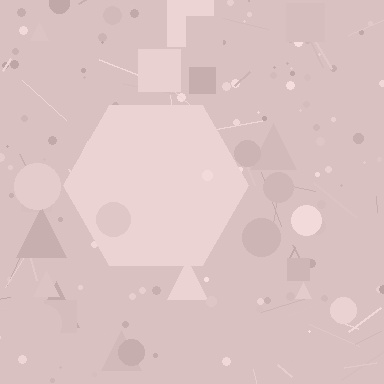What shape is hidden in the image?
A hexagon is hidden in the image.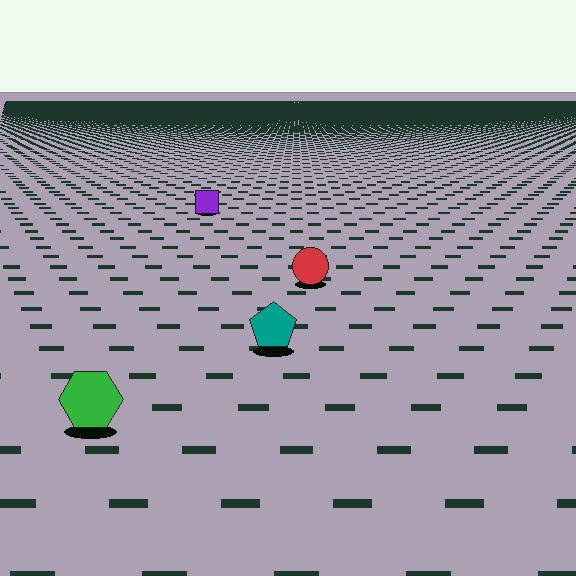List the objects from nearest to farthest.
From nearest to farthest: the green hexagon, the teal pentagon, the red circle, the purple square.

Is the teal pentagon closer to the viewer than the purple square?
Yes. The teal pentagon is closer — you can tell from the texture gradient: the ground texture is coarser near it.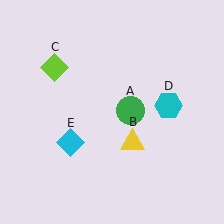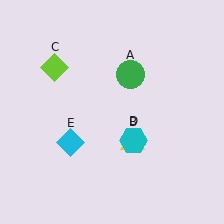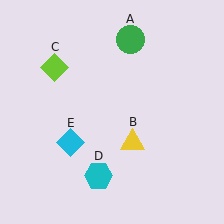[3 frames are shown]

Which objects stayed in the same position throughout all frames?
Yellow triangle (object B) and lime diamond (object C) and cyan diamond (object E) remained stationary.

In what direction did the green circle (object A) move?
The green circle (object A) moved up.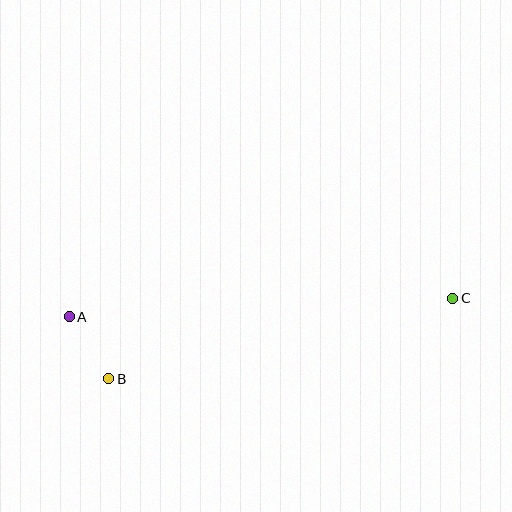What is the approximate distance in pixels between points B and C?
The distance between B and C is approximately 353 pixels.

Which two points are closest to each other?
Points A and B are closest to each other.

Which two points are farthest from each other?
Points A and C are farthest from each other.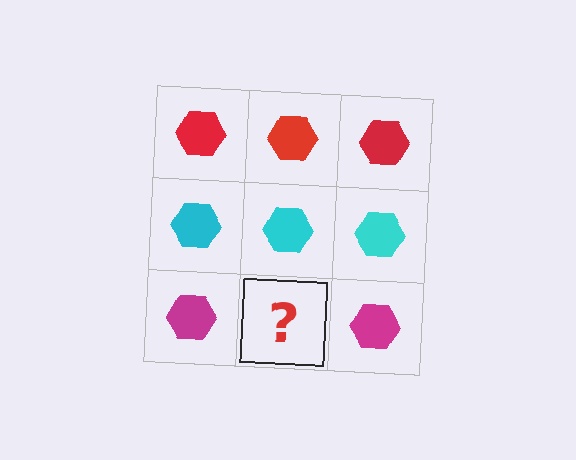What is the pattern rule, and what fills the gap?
The rule is that each row has a consistent color. The gap should be filled with a magenta hexagon.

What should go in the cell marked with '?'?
The missing cell should contain a magenta hexagon.